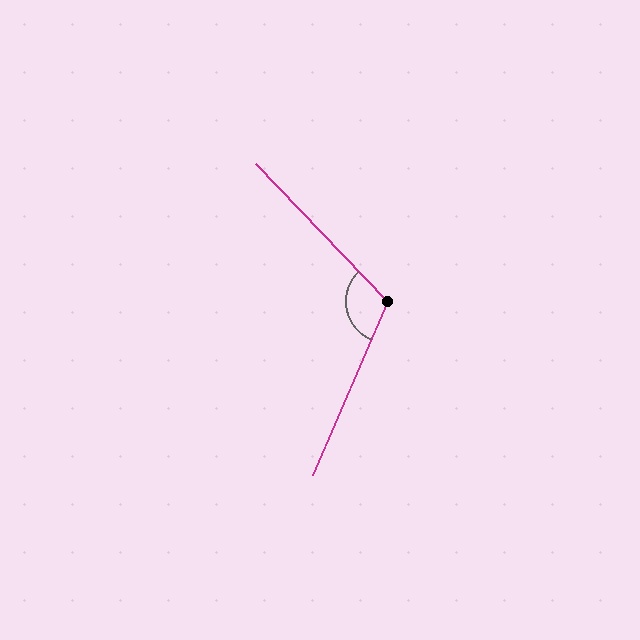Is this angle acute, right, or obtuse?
It is obtuse.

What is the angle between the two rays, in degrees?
Approximately 113 degrees.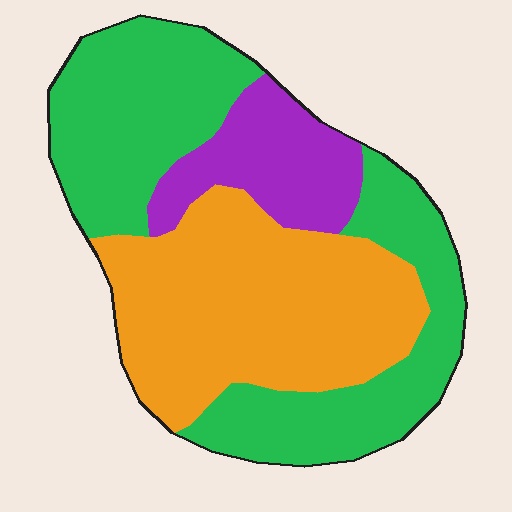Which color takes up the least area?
Purple, at roughly 15%.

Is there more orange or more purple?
Orange.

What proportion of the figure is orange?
Orange covers around 40% of the figure.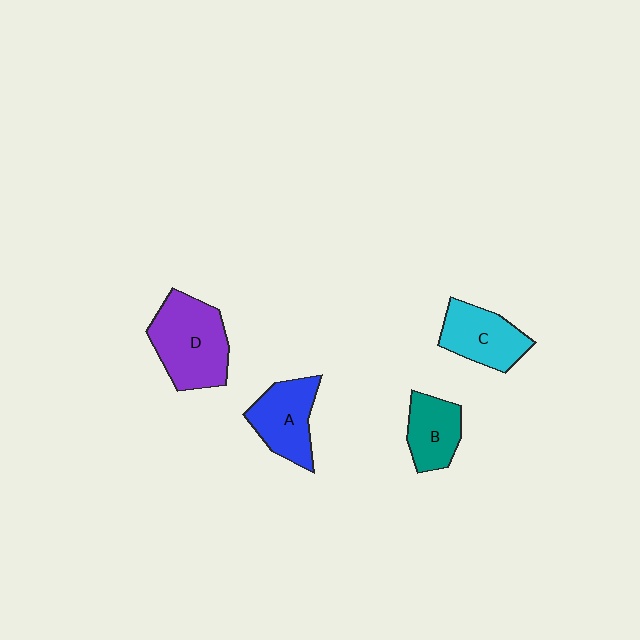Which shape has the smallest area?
Shape B (teal).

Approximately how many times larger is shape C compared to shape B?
Approximately 1.2 times.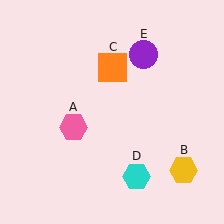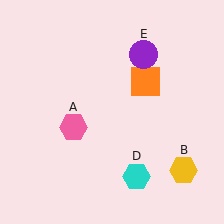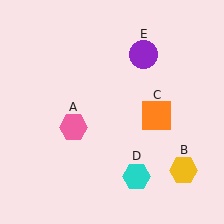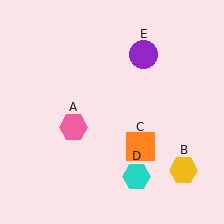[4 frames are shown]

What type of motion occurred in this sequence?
The orange square (object C) rotated clockwise around the center of the scene.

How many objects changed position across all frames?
1 object changed position: orange square (object C).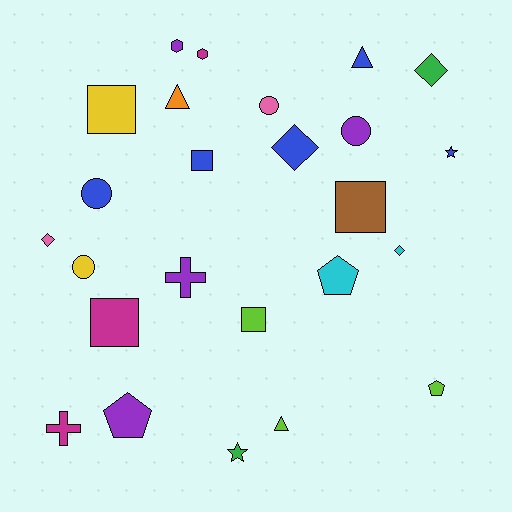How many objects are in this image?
There are 25 objects.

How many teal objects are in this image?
There are no teal objects.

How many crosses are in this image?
There are 2 crosses.